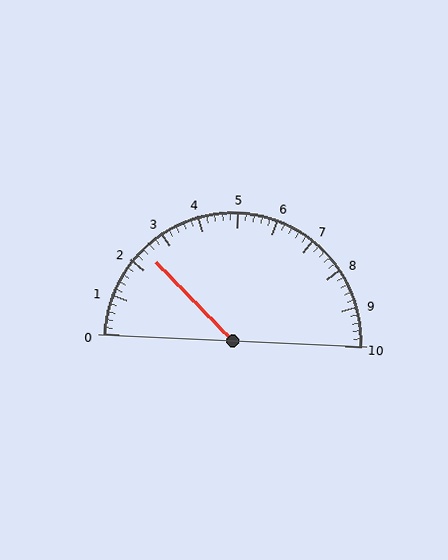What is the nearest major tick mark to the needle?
The nearest major tick mark is 2.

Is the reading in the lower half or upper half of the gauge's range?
The reading is in the lower half of the range (0 to 10).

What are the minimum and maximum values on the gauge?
The gauge ranges from 0 to 10.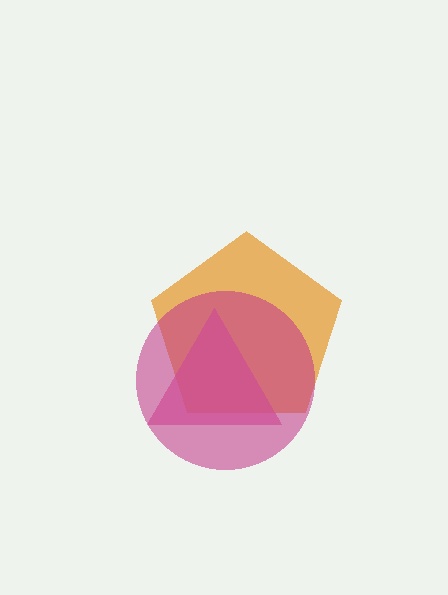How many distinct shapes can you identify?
There are 3 distinct shapes: an orange pentagon, a pink triangle, a magenta circle.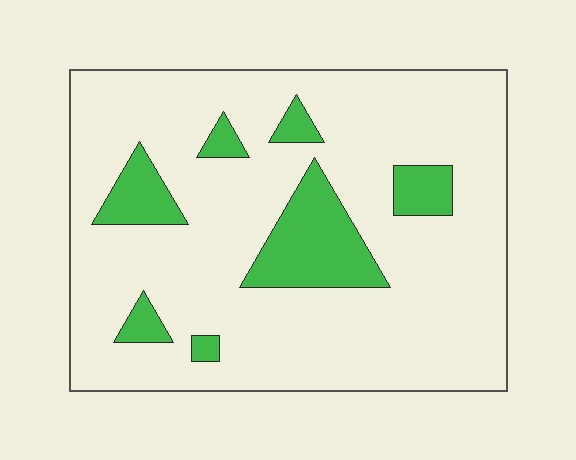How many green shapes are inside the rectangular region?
7.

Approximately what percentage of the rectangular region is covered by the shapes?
Approximately 15%.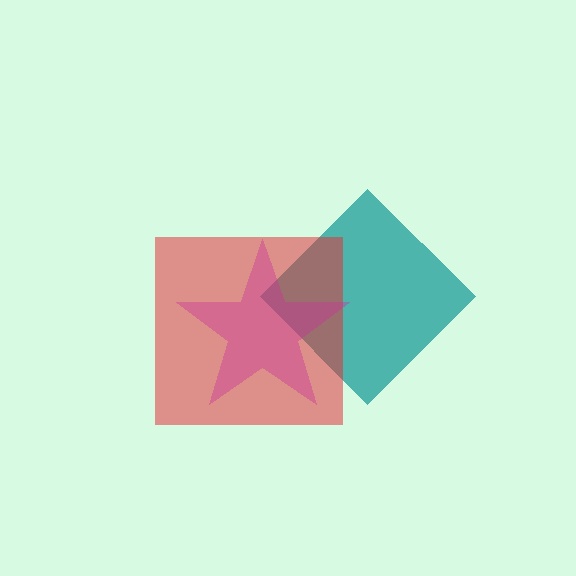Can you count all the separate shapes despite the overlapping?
Yes, there are 3 separate shapes.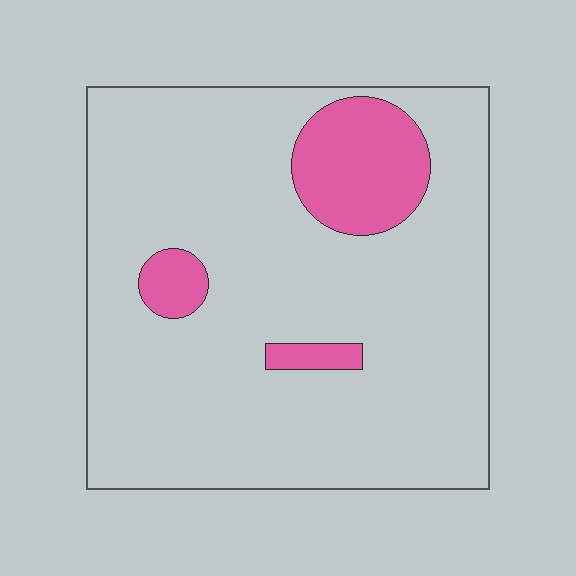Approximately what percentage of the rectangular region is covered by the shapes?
Approximately 15%.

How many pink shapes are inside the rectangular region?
3.